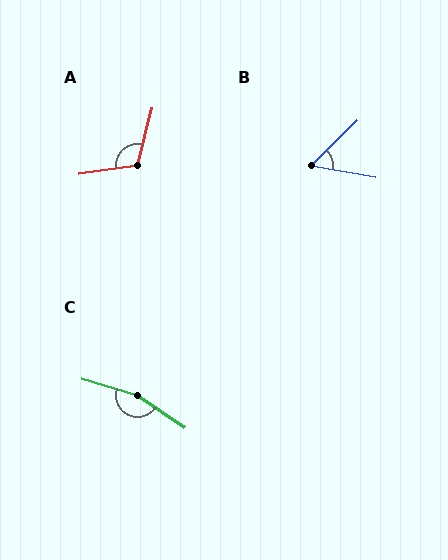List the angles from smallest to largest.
B (55°), A (112°), C (163°).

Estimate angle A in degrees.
Approximately 112 degrees.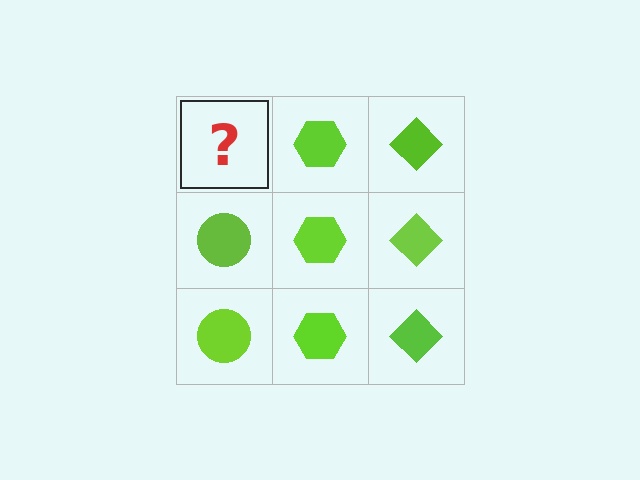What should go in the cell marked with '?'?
The missing cell should contain a lime circle.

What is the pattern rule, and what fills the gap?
The rule is that each column has a consistent shape. The gap should be filled with a lime circle.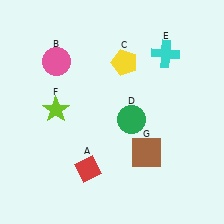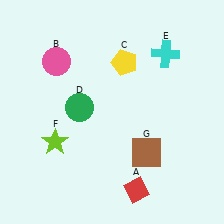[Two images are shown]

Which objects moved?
The objects that moved are: the red diamond (A), the green circle (D), the lime star (F).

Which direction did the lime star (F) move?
The lime star (F) moved down.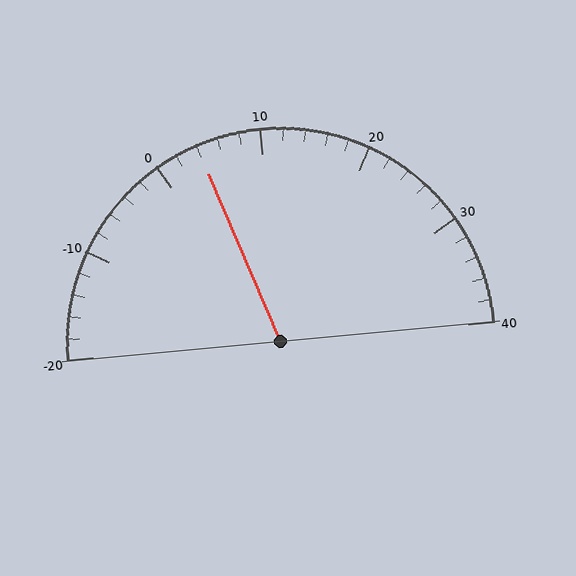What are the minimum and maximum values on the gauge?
The gauge ranges from -20 to 40.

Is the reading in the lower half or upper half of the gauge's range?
The reading is in the lower half of the range (-20 to 40).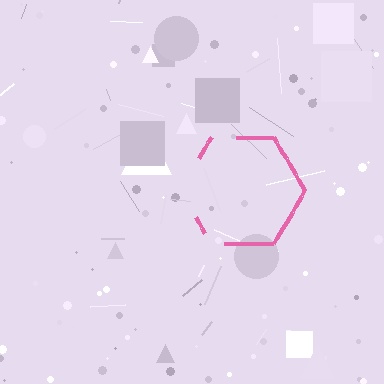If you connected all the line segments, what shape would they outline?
They would outline a hexagon.